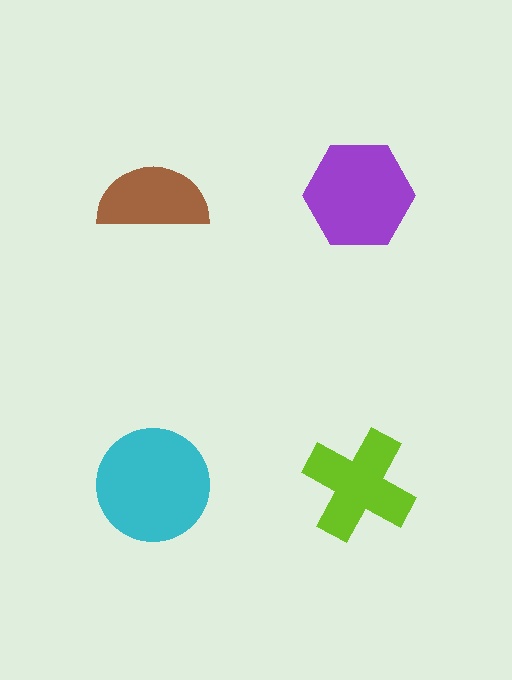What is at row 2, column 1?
A cyan circle.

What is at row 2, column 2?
A lime cross.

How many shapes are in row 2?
2 shapes.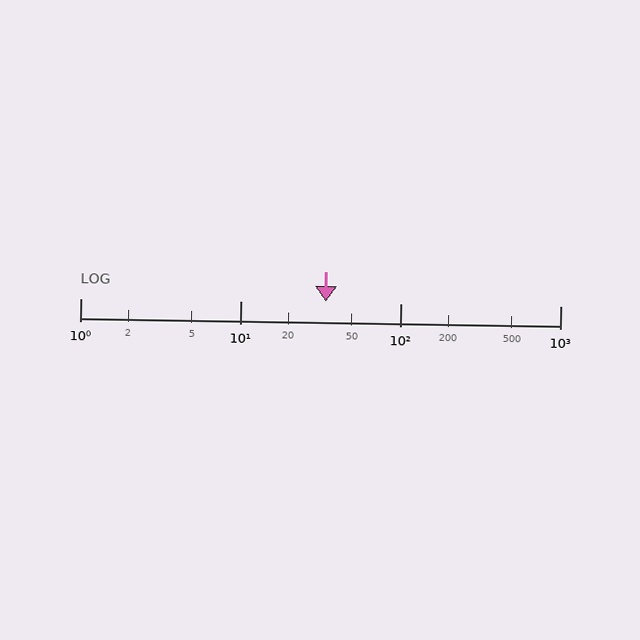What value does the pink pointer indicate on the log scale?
The pointer indicates approximately 34.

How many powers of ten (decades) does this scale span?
The scale spans 3 decades, from 1 to 1000.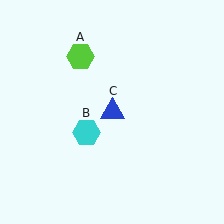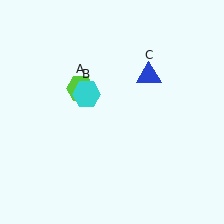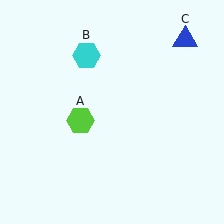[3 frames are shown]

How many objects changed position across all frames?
3 objects changed position: lime hexagon (object A), cyan hexagon (object B), blue triangle (object C).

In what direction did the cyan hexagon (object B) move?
The cyan hexagon (object B) moved up.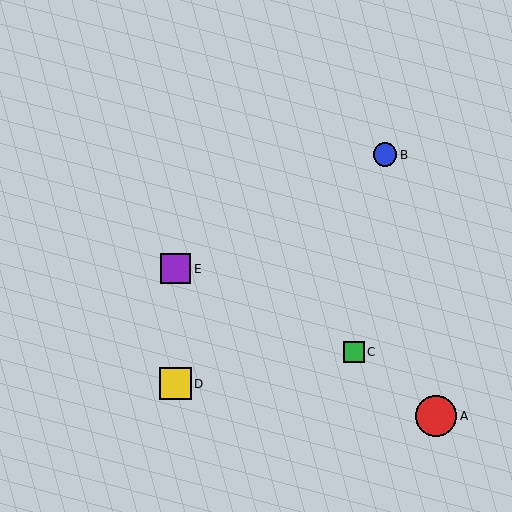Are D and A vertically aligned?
No, D is at x≈175 and A is at x≈436.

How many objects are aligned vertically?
2 objects (D, E) are aligned vertically.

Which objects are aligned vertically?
Objects D, E are aligned vertically.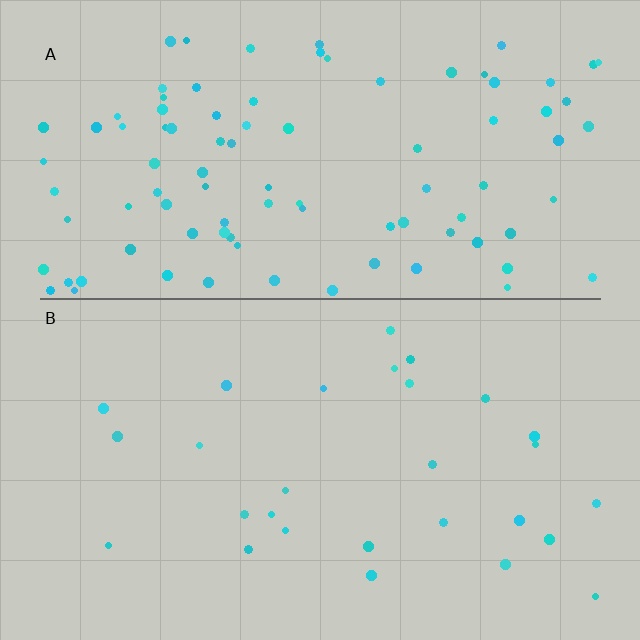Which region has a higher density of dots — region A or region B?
A (the top).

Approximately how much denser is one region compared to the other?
Approximately 3.4× — region A over region B.